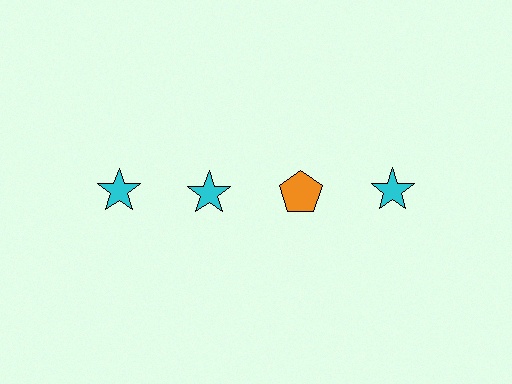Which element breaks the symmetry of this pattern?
The orange pentagon in the top row, center column breaks the symmetry. All other shapes are cyan stars.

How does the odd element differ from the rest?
It differs in both color (orange instead of cyan) and shape (pentagon instead of star).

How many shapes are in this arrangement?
There are 4 shapes arranged in a grid pattern.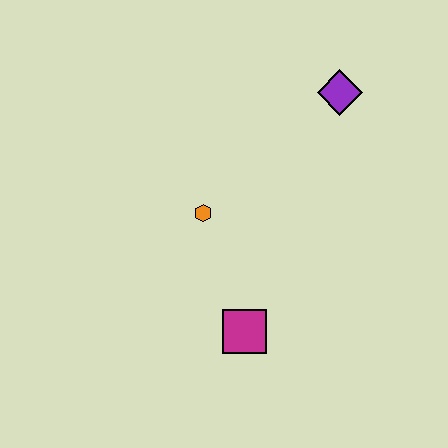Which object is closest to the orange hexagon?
The magenta square is closest to the orange hexagon.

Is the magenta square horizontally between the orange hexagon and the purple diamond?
Yes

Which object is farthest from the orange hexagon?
The purple diamond is farthest from the orange hexagon.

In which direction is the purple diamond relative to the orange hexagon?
The purple diamond is to the right of the orange hexagon.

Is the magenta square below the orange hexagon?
Yes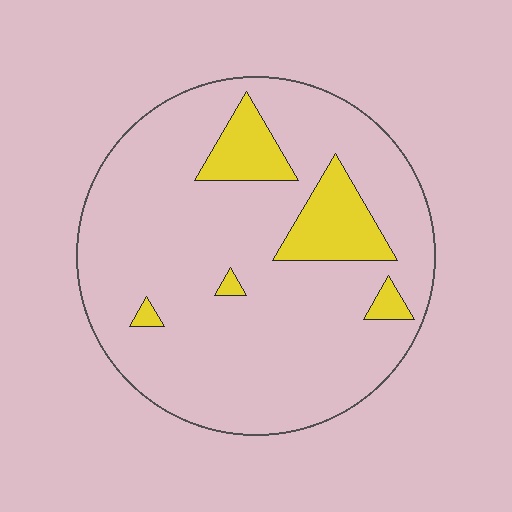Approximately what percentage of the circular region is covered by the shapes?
Approximately 15%.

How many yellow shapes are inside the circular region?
5.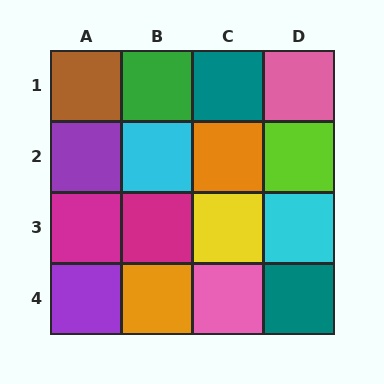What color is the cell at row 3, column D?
Cyan.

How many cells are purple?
2 cells are purple.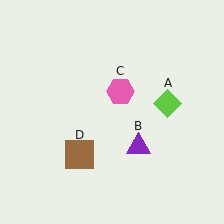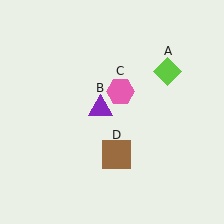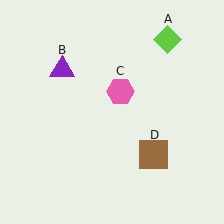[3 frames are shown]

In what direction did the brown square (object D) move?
The brown square (object D) moved right.